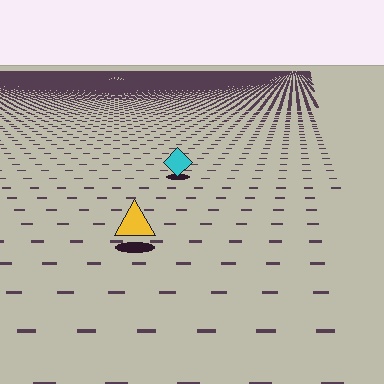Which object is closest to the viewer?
The yellow triangle is closest. The texture marks near it are larger and more spread out.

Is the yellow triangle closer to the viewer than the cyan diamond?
Yes. The yellow triangle is closer — you can tell from the texture gradient: the ground texture is coarser near it.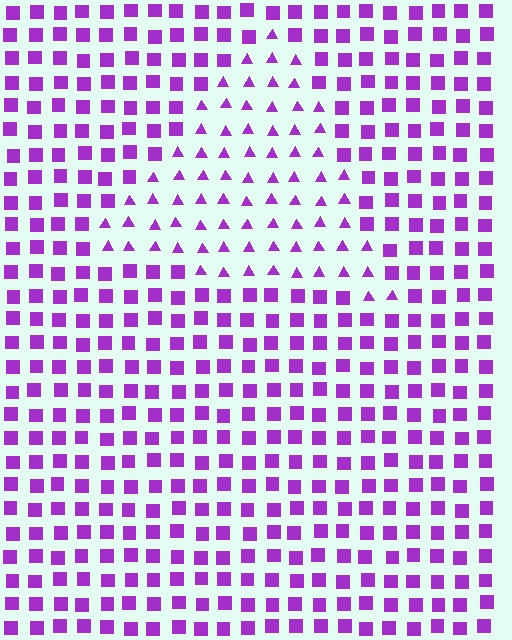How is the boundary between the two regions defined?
The boundary is defined by a change in element shape: triangles inside vs. squares outside. All elements share the same color and spacing.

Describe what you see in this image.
The image is filled with small purple elements arranged in a uniform grid. A triangle-shaped region contains triangles, while the surrounding area contains squares. The boundary is defined purely by the change in element shape.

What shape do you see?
I see a triangle.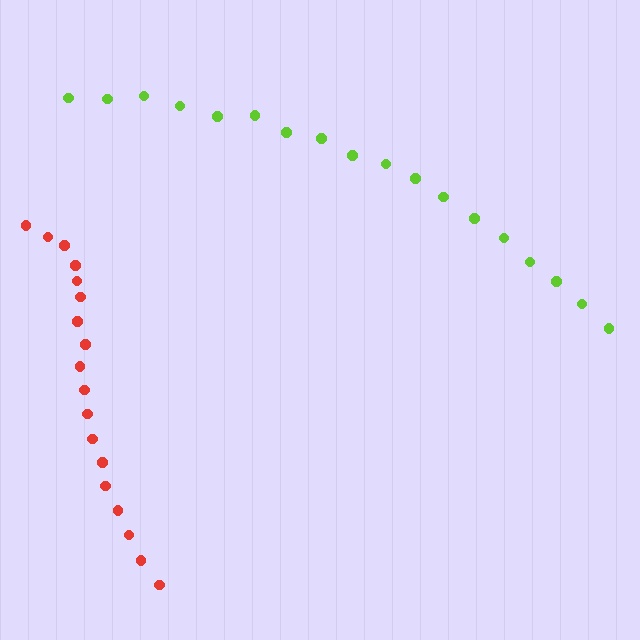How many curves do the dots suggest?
There are 2 distinct paths.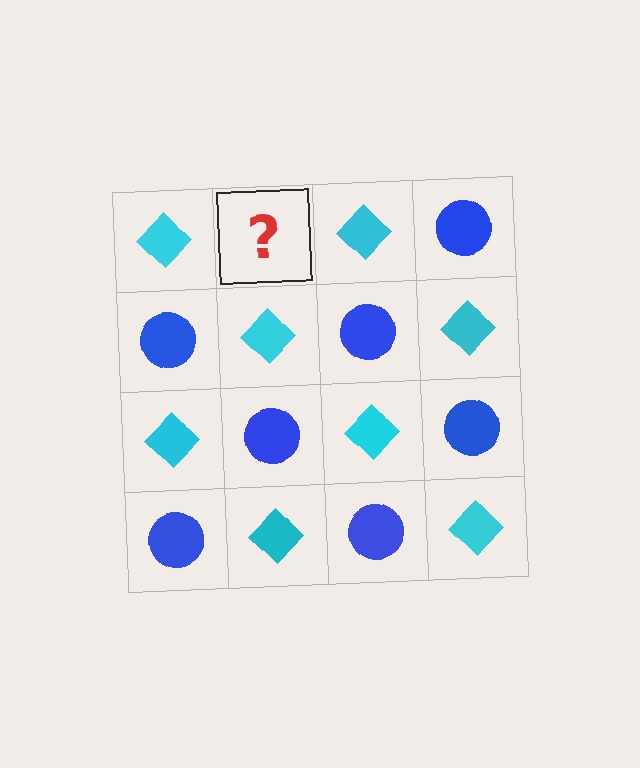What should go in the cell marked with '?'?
The missing cell should contain a blue circle.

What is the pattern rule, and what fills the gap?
The rule is that it alternates cyan diamond and blue circle in a checkerboard pattern. The gap should be filled with a blue circle.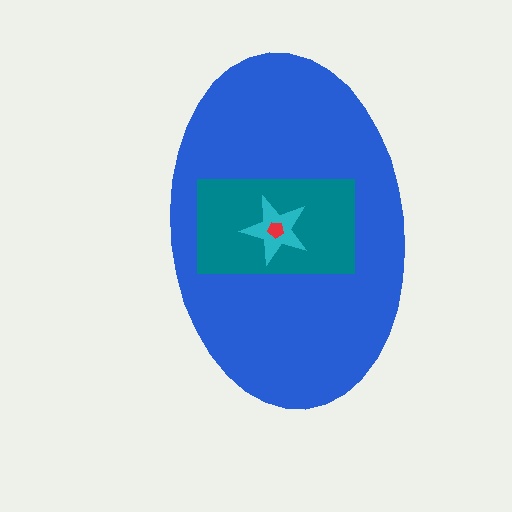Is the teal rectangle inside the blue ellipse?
Yes.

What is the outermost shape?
The blue ellipse.